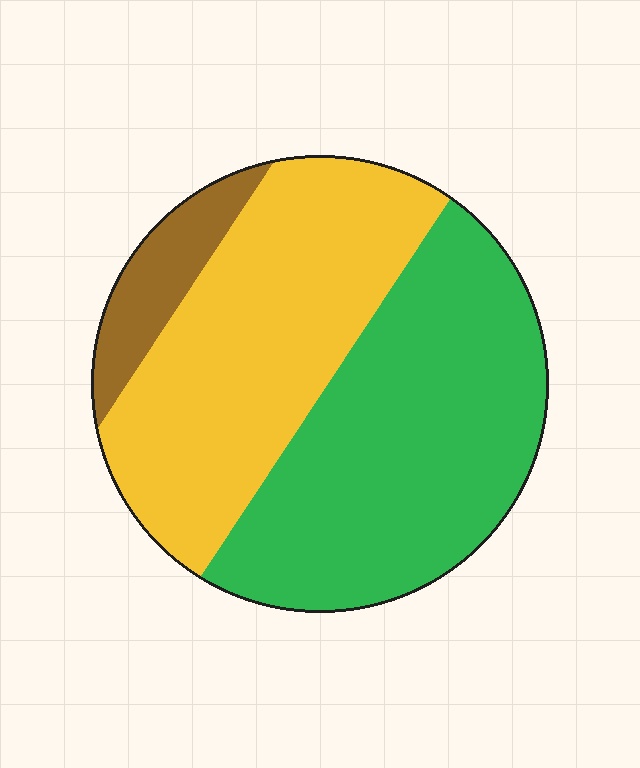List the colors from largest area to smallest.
From largest to smallest: green, yellow, brown.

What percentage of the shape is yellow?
Yellow takes up about two fifths (2/5) of the shape.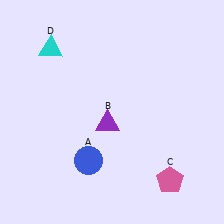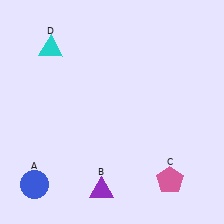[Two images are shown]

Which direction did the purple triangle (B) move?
The purple triangle (B) moved down.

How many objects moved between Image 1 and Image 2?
2 objects moved between the two images.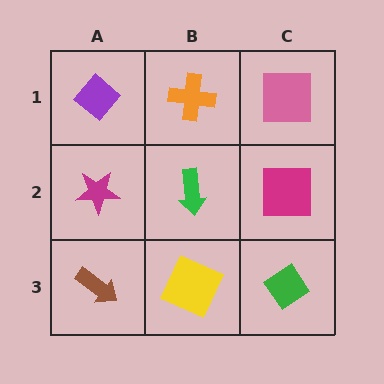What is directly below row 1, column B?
A green arrow.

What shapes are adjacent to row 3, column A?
A magenta star (row 2, column A), a yellow square (row 3, column B).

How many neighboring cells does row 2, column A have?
3.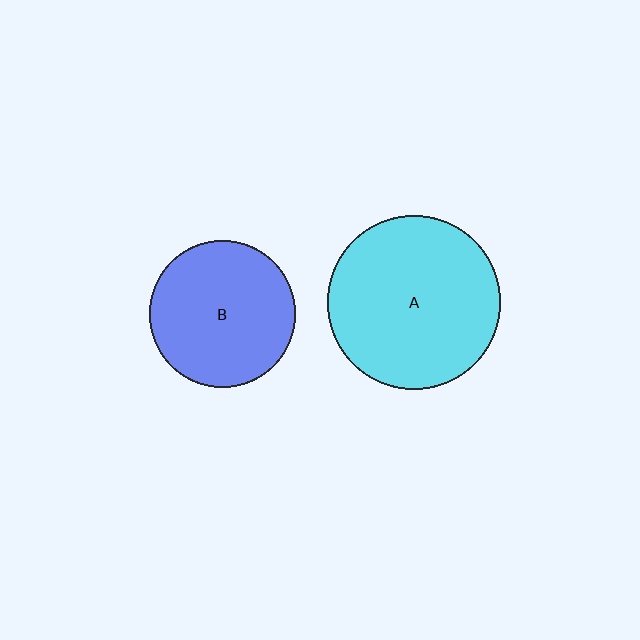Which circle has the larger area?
Circle A (cyan).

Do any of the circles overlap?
No, none of the circles overlap.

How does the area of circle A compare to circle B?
Approximately 1.4 times.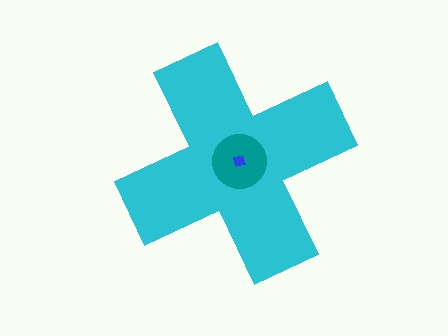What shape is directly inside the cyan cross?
The teal circle.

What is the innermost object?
The blue square.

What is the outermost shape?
The cyan cross.